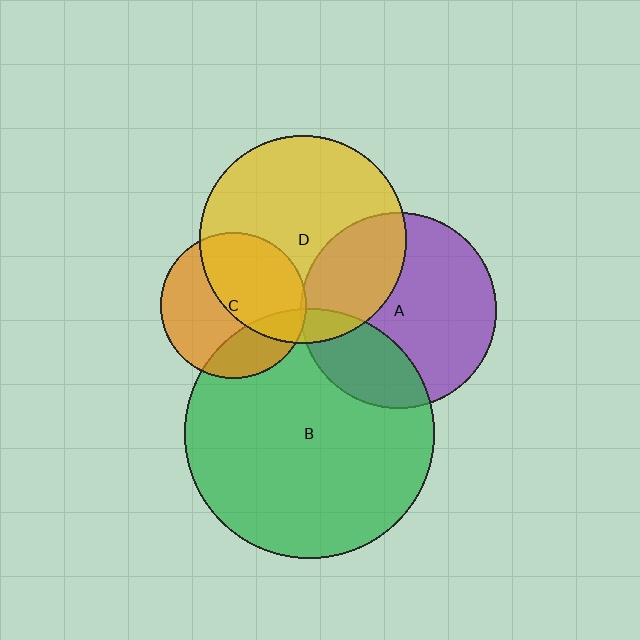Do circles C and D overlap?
Yes.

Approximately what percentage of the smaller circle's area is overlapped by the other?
Approximately 50%.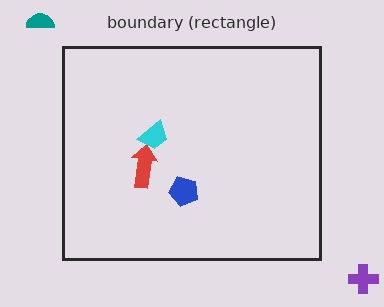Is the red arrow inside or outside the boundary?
Inside.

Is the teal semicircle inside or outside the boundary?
Outside.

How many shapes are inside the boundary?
3 inside, 2 outside.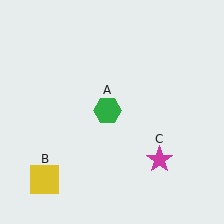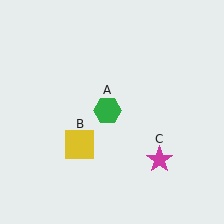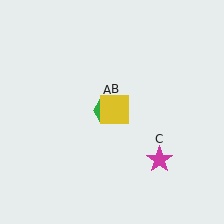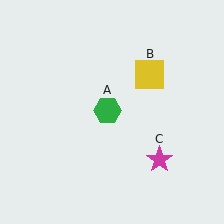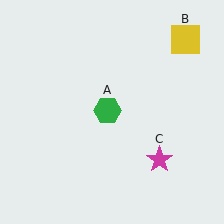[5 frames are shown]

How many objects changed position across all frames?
1 object changed position: yellow square (object B).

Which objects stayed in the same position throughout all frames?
Green hexagon (object A) and magenta star (object C) remained stationary.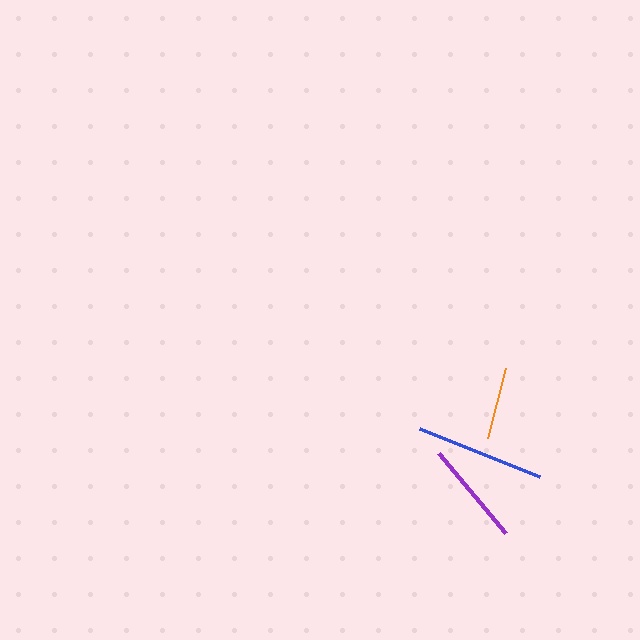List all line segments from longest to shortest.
From longest to shortest: blue, purple, orange.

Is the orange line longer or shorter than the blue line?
The blue line is longer than the orange line.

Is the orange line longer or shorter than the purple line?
The purple line is longer than the orange line.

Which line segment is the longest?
The blue line is the longest at approximately 130 pixels.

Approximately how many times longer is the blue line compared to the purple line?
The blue line is approximately 1.2 times the length of the purple line.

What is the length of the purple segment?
The purple segment is approximately 105 pixels long.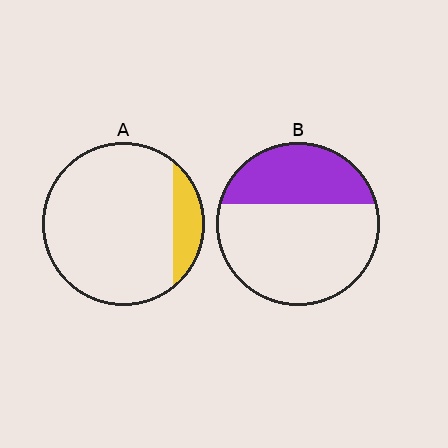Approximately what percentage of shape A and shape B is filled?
A is approximately 15% and B is approximately 35%.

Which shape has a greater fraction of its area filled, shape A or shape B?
Shape B.